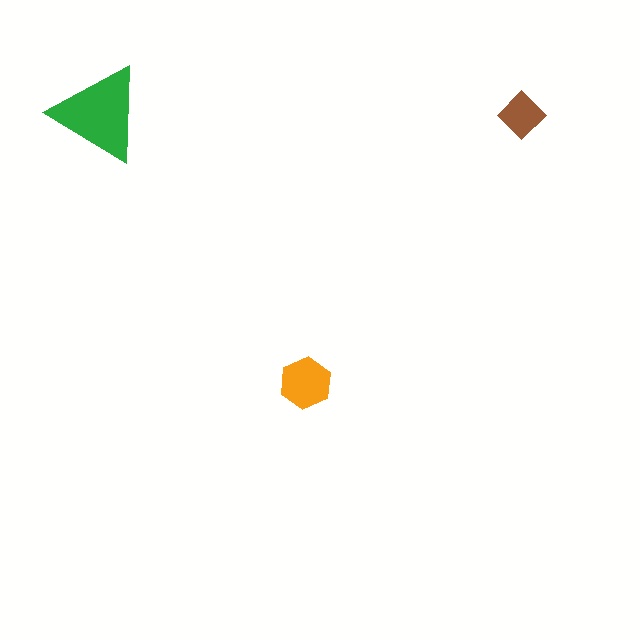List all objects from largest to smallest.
The green triangle, the orange hexagon, the brown diamond.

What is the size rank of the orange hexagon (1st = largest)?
2nd.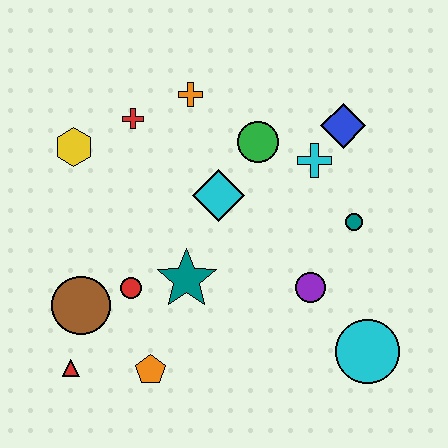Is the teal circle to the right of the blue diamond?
Yes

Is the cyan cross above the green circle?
No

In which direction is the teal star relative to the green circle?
The teal star is below the green circle.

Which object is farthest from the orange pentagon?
The blue diamond is farthest from the orange pentagon.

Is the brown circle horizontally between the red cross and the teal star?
No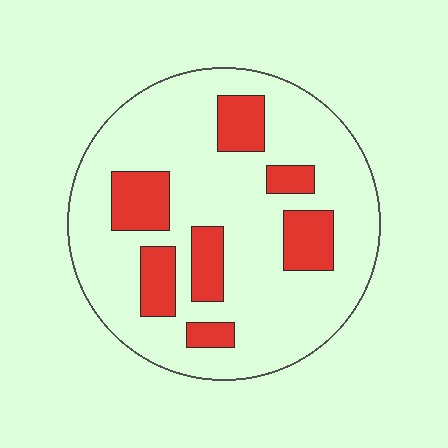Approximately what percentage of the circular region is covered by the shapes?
Approximately 20%.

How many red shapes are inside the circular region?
7.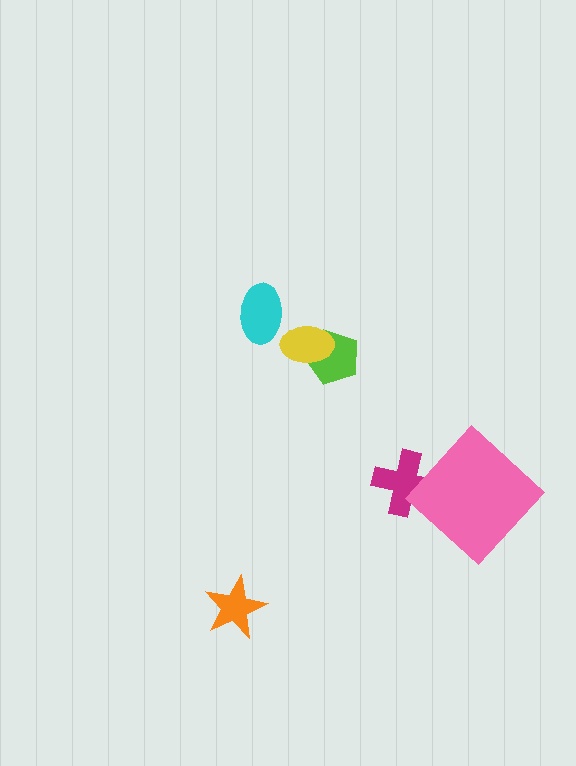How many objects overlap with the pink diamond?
1 object overlaps with the pink diamond.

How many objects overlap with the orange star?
0 objects overlap with the orange star.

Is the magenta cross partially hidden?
Yes, it is partially covered by another shape.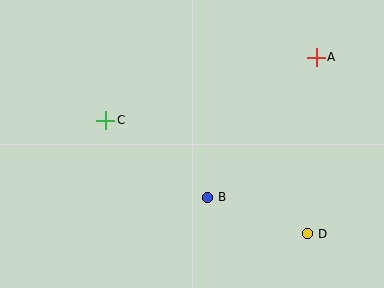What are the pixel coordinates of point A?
Point A is at (316, 57).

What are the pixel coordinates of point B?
Point B is at (207, 197).